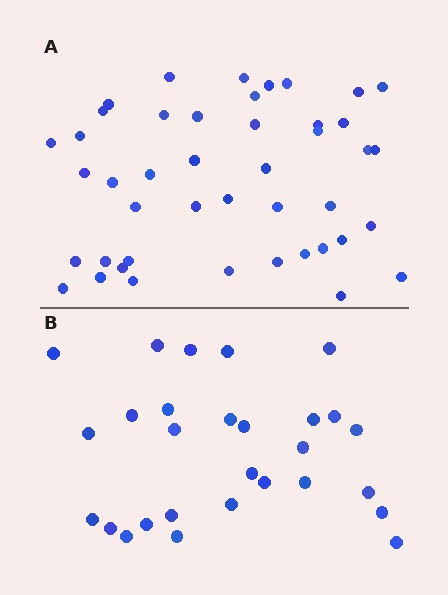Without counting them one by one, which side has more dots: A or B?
Region A (the top region) has more dots.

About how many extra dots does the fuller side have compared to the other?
Region A has approximately 15 more dots than region B.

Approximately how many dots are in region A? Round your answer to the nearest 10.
About 40 dots. (The exact count is 44, which rounds to 40.)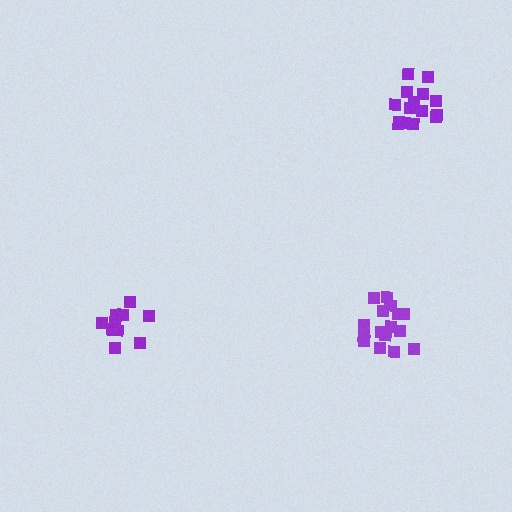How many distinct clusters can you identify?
There are 3 distinct clusters.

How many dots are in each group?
Group 1: 15 dots, Group 2: 17 dots, Group 3: 11 dots (43 total).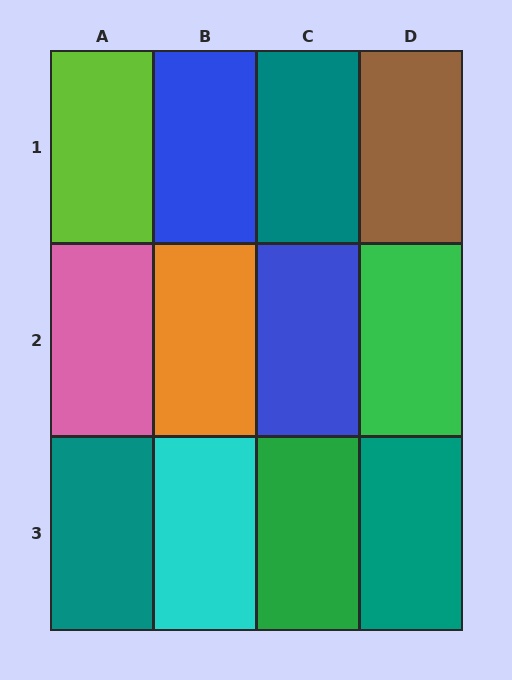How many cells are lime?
1 cell is lime.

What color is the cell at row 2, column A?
Pink.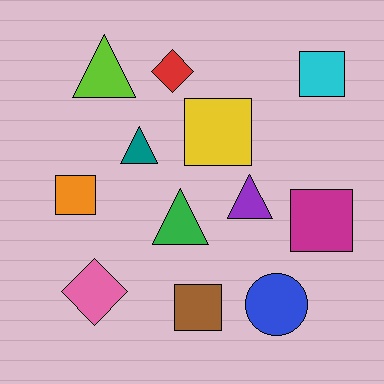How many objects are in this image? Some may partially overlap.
There are 12 objects.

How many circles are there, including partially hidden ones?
There is 1 circle.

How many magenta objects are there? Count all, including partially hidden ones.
There is 1 magenta object.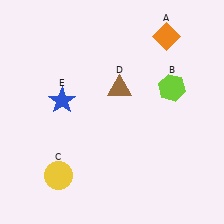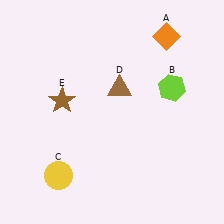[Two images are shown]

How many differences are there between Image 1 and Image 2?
There is 1 difference between the two images.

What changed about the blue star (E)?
In Image 1, E is blue. In Image 2, it changed to brown.